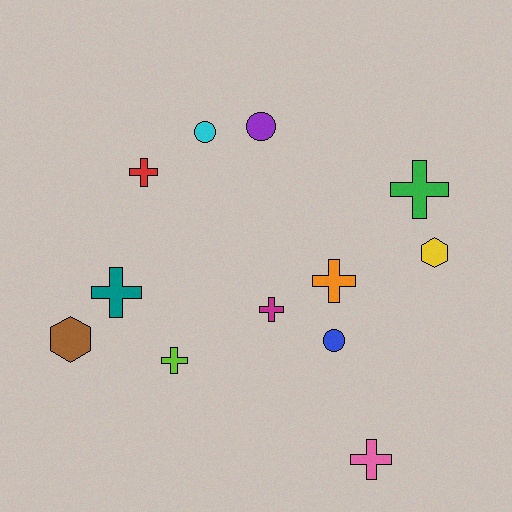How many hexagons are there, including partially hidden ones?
There are 2 hexagons.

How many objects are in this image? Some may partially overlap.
There are 12 objects.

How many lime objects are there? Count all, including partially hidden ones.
There is 1 lime object.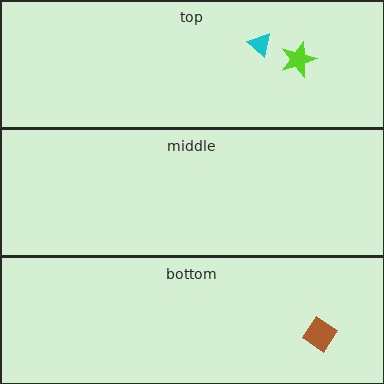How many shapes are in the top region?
2.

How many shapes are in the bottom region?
1.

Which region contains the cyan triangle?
The top region.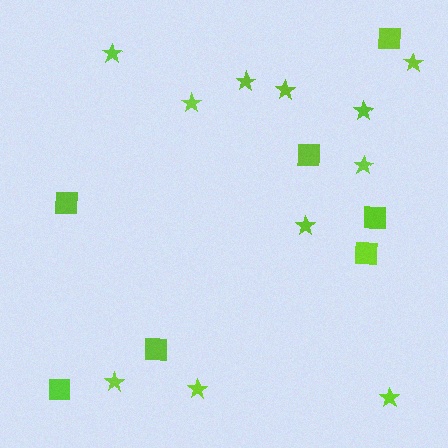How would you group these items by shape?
There are 2 groups: one group of stars (11) and one group of squares (7).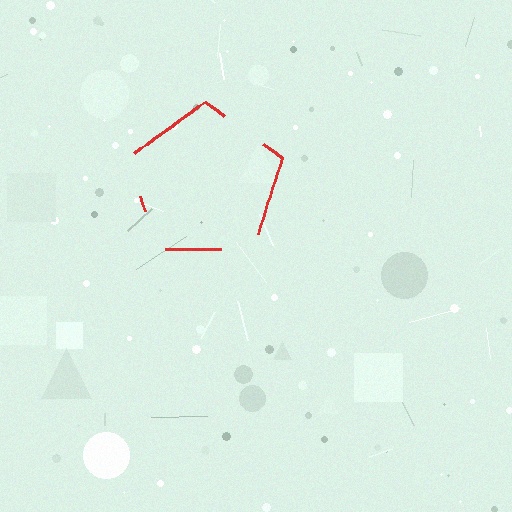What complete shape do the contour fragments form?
The contour fragments form a pentagon.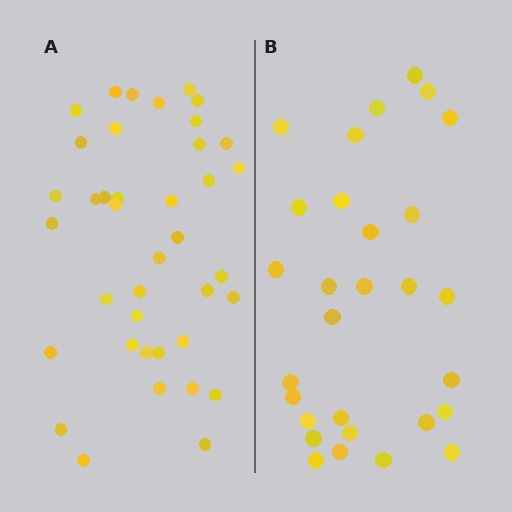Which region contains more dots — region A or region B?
Region A (the left region) has more dots.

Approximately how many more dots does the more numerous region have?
Region A has roughly 10 or so more dots than region B.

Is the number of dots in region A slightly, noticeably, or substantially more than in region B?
Region A has noticeably more, but not dramatically so. The ratio is roughly 1.3 to 1.